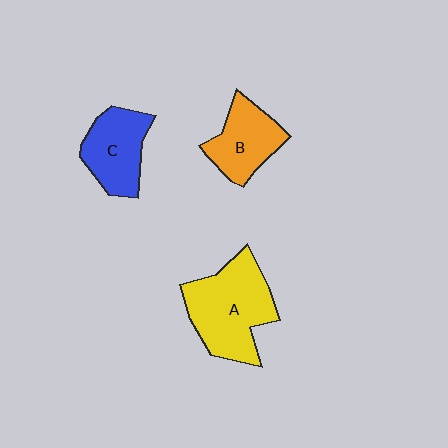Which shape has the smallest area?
Shape B (orange).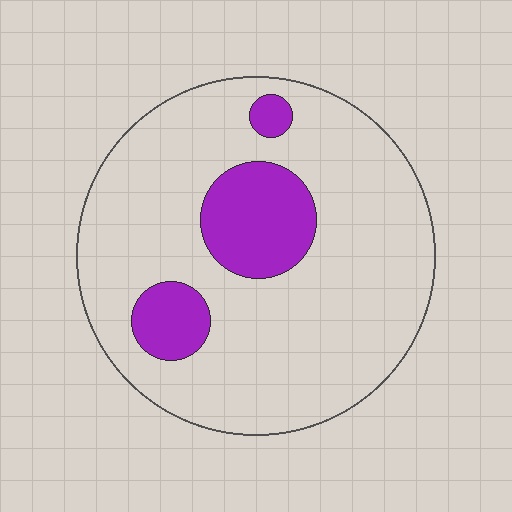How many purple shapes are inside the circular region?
3.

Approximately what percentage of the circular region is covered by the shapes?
Approximately 15%.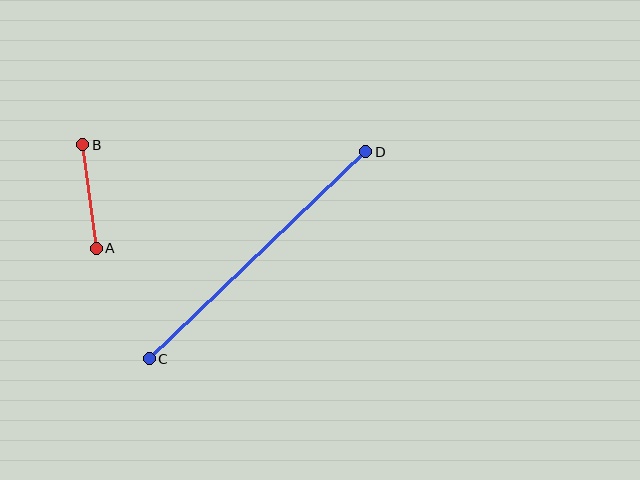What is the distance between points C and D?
The distance is approximately 300 pixels.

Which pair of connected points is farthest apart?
Points C and D are farthest apart.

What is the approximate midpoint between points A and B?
The midpoint is at approximately (90, 196) pixels.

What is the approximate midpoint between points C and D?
The midpoint is at approximately (257, 255) pixels.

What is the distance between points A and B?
The distance is approximately 104 pixels.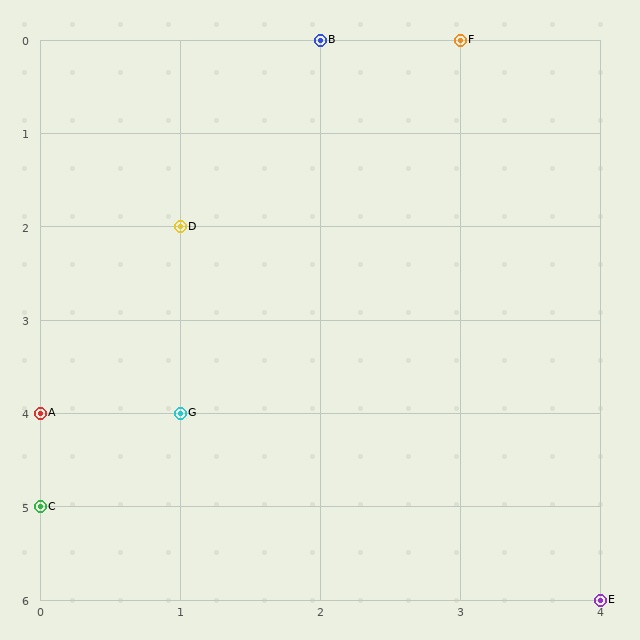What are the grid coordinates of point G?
Point G is at grid coordinates (1, 4).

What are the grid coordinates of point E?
Point E is at grid coordinates (4, 6).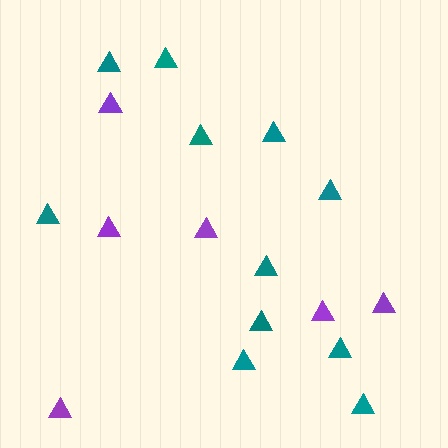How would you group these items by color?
There are 2 groups: one group of teal triangles (11) and one group of purple triangles (6).